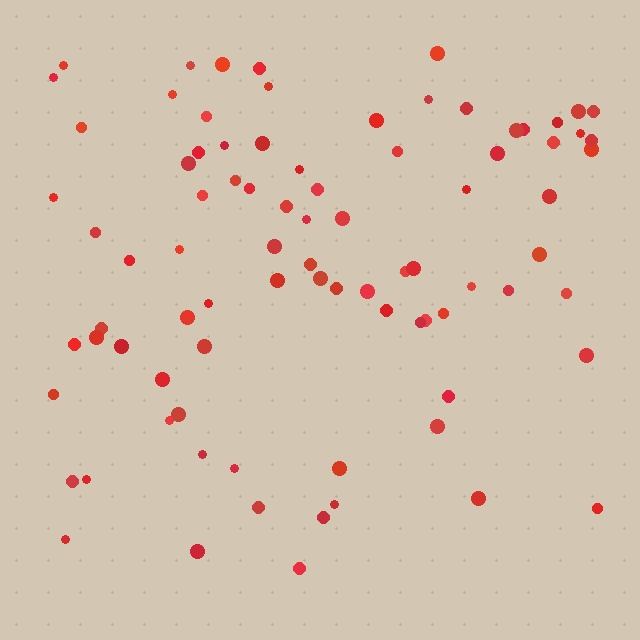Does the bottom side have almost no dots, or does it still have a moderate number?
Still a moderate number, just noticeably fewer than the top.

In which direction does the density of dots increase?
From bottom to top, with the top side densest.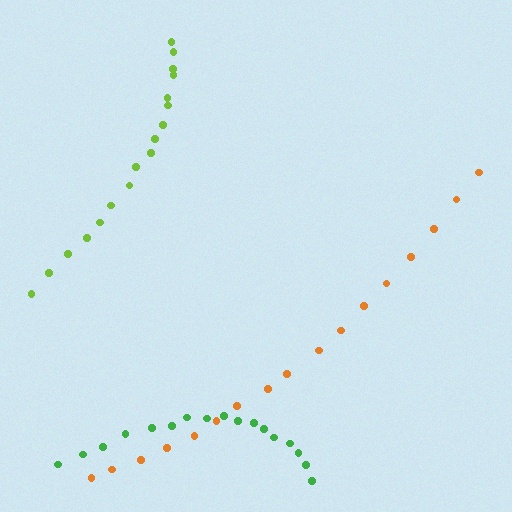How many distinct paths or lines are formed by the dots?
There are 3 distinct paths.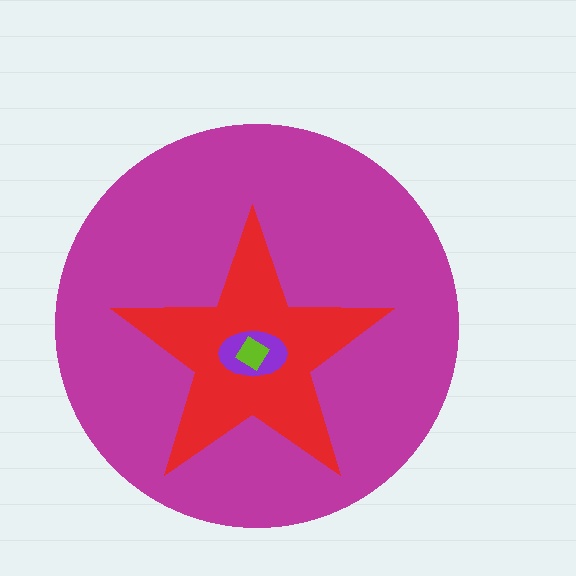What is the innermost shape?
The lime diamond.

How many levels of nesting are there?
4.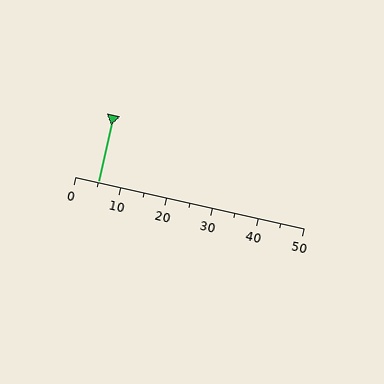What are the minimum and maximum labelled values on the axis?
The axis runs from 0 to 50.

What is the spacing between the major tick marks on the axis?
The major ticks are spaced 10 apart.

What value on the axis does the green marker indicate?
The marker indicates approximately 5.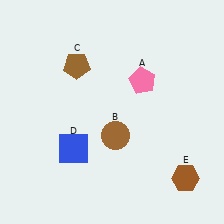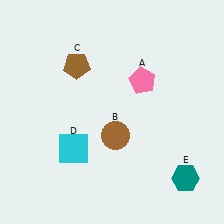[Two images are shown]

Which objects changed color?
D changed from blue to cyan. E changed from brown to teal.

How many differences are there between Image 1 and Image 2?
There are 2 differences between the two images.